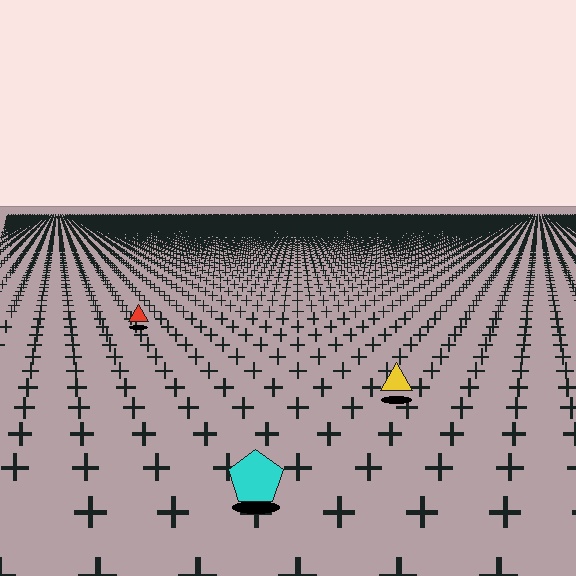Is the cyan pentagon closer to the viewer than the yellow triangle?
Yes. The cyan pentagon is closer — you can tell from the texture gradient: the ground texture is coarser near it.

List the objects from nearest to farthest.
From nearest to farthest: the cyan pentagon, the yellow triangle, the red triangle.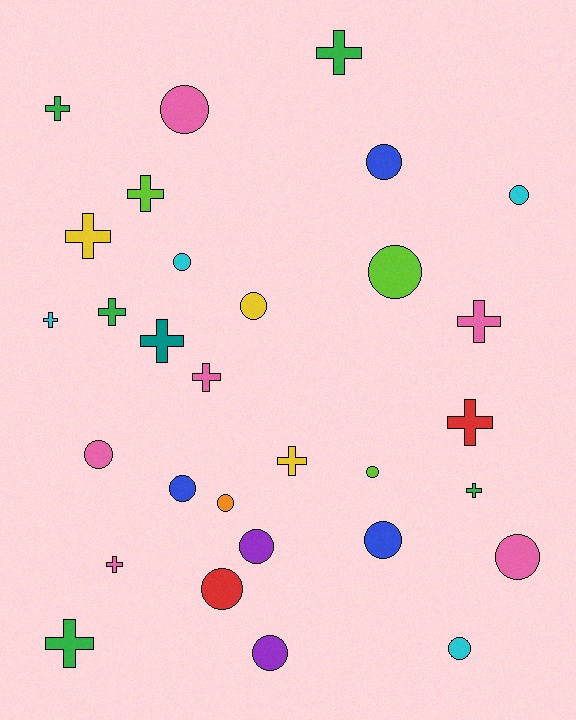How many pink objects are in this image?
There are 6 pink objects.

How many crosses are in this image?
There are 14 crosses.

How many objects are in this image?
There are 30 objects.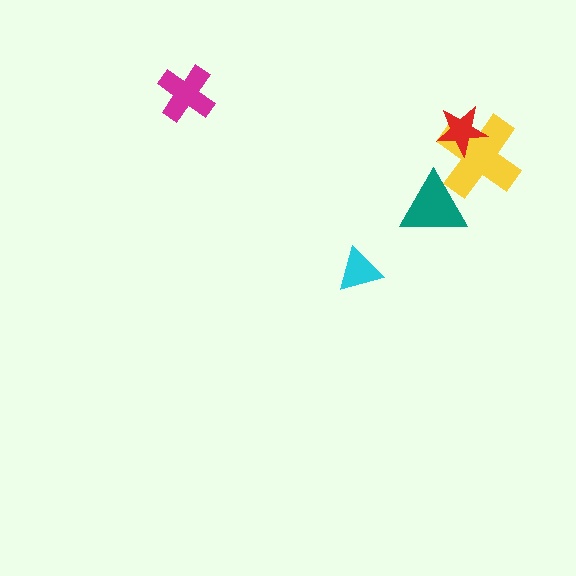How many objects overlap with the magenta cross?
0 objects overlap with the magenta cross.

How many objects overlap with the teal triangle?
1 object overlaps with the teal triangle.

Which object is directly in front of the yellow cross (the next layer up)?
The red star is directly in front of the yellow cross.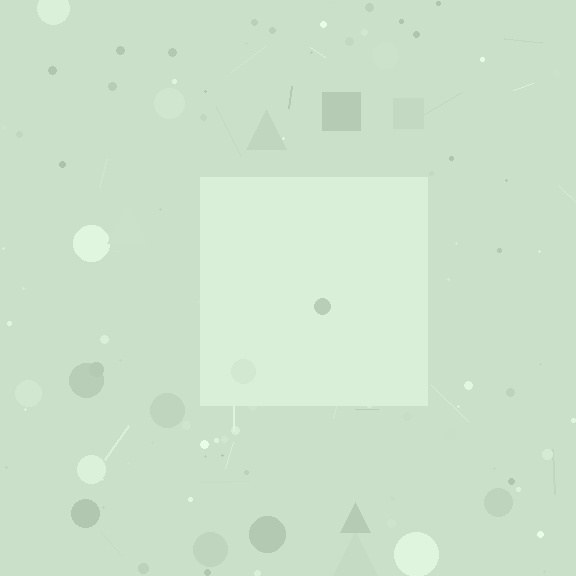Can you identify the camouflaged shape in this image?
The camouflaged shape is a square.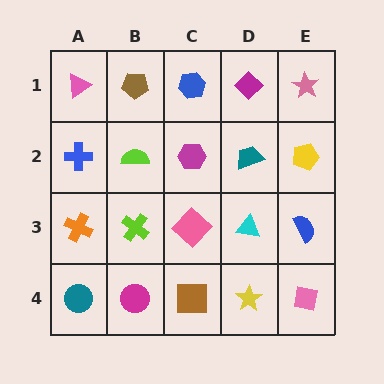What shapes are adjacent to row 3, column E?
A yellow pentagon (row 2, column E), a pink square (row 4, column E), a cyan triangle (row 3, column D).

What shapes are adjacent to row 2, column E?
A pink star (row 1, column E), a blue semicircle (row 3, column E), a teal trapezoid (row 2, column D).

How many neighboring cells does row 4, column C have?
3.